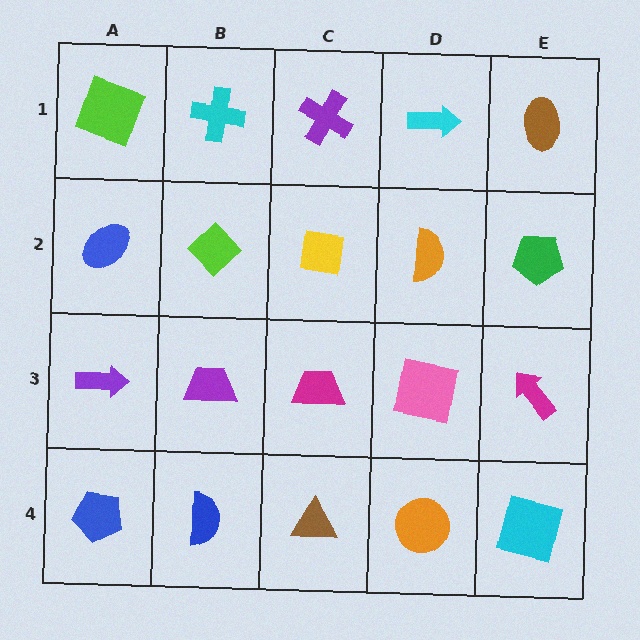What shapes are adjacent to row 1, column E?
A green pentagon (row 2, column E), a cyan arrow (row 1, column D).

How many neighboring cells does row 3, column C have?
4.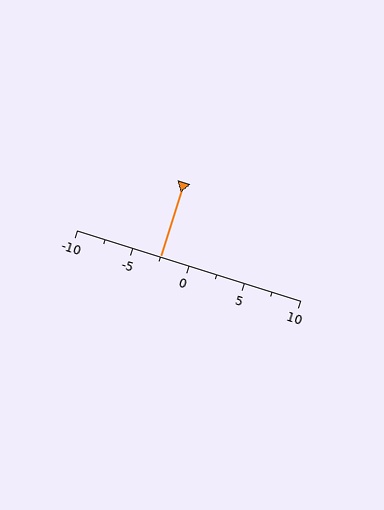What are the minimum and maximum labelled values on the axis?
The axis runs from -10 to 10.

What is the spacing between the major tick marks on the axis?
The major ticks are spaced 5 apart.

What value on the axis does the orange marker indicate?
The marker indicates approximately -2.5.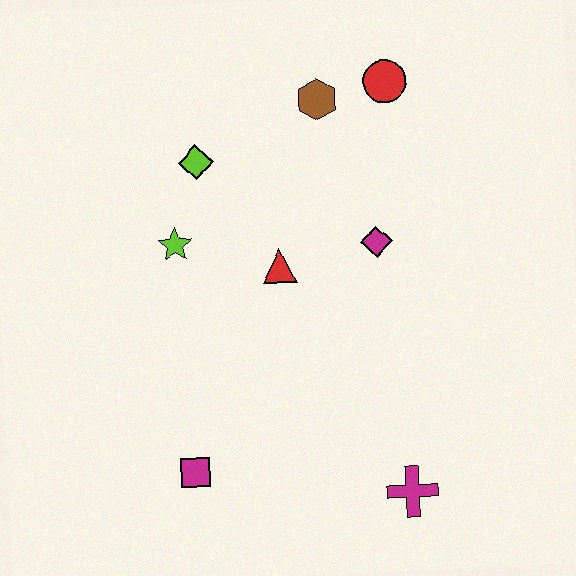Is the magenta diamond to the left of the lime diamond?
No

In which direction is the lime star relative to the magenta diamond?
The lime star is to the left of the magenta diamond.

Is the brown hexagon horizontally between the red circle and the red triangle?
Yes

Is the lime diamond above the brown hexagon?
No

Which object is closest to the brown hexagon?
The red circle is closest to the brown hexagon.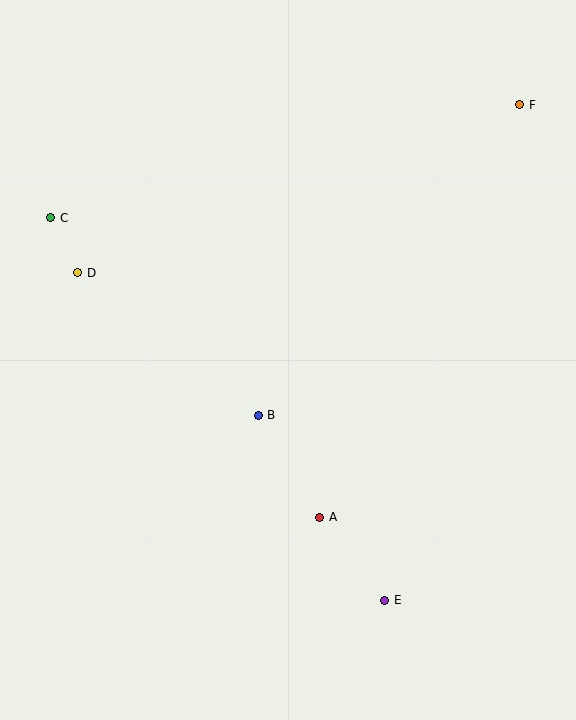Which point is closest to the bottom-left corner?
Point A is closest to the bottom-left corner.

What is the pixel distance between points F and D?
The distance between F and D is 473 pixels.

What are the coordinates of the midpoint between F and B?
The midpoint between F and B is at (389, 260).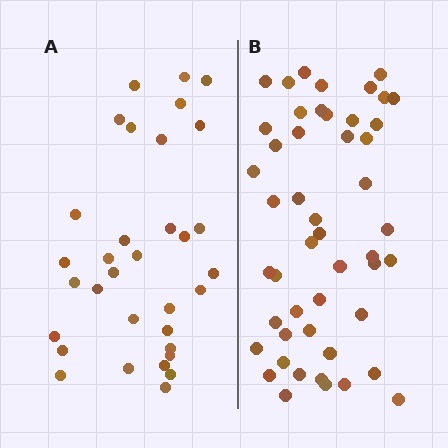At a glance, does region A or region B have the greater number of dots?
Region B (the right region) has more dots.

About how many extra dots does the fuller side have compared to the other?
Region B has approximately 15 more dots than region A.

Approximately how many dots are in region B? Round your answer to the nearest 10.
About 50 dots. (The exact count is 49, which rounds to 50.)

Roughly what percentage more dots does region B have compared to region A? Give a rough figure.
About 50% more.